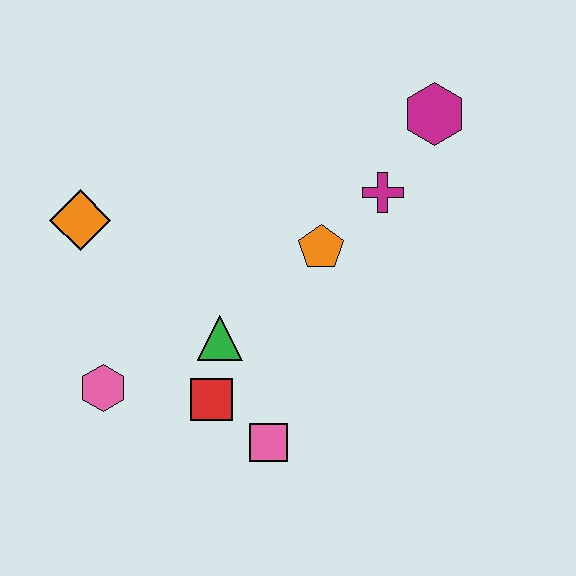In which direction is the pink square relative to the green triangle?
The pink square is below the green triangle.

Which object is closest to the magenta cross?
The orange pentagon is closest to the magenta cross.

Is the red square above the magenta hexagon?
No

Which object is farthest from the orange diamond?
The magenta hexagon is farthest from the orange diamond.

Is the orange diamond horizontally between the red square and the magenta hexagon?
No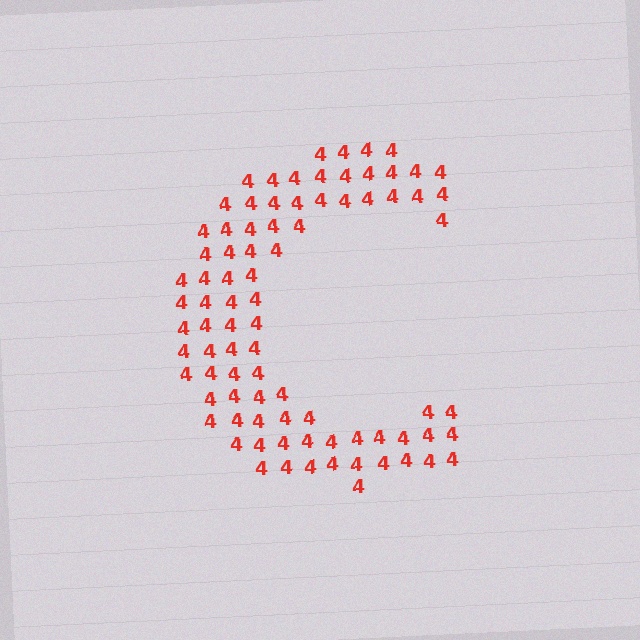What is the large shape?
The large shape is the letter C.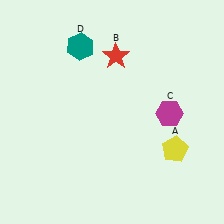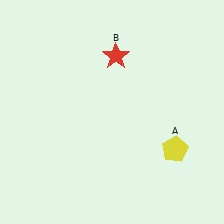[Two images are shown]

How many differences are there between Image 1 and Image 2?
There are 2 differences between the two images.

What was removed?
The magenta hexagon (C), the teal hexagon (D) were removed in Image 2.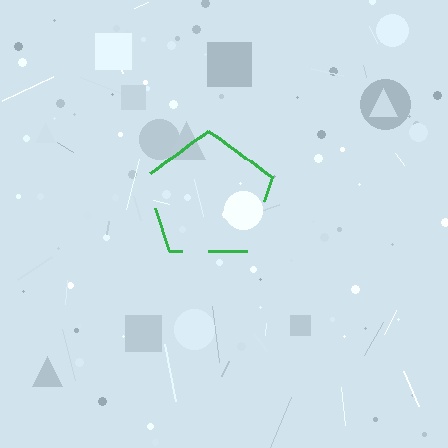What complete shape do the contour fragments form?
The contour fragments form a pentagon.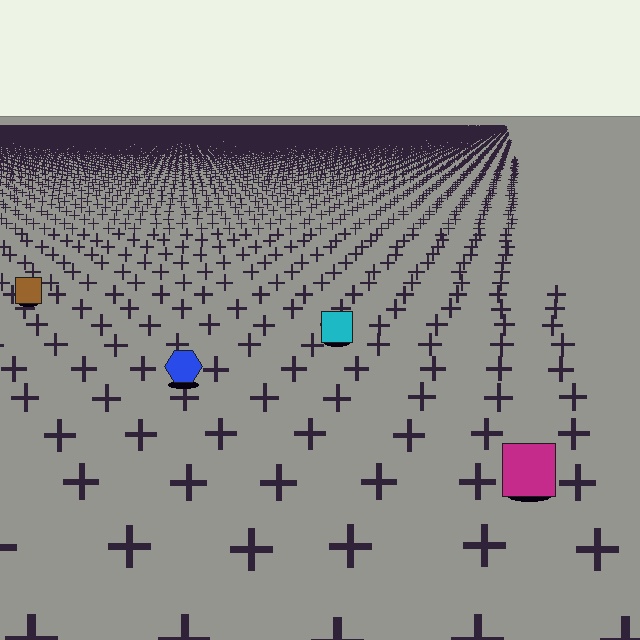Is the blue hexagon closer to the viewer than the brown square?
Yes. The blue hexagon is closer — you can tell from the texture gradient: the ground texture is coarser near it.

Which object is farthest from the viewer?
The brown square is farthest from the viewer. It appears smaller and the ground texture around it is denser.